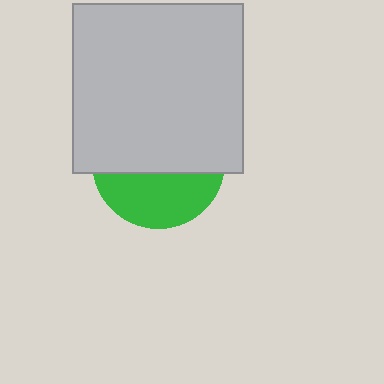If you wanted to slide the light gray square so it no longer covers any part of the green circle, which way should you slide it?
Slide it up — that is the most direct way to separate the two shapes.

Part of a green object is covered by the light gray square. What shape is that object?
It is a circle.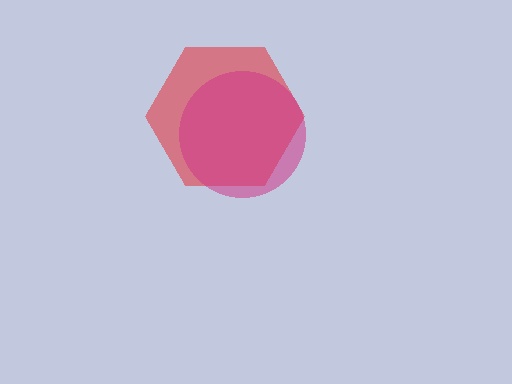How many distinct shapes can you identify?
There are 2 distinct shapes: a red hexagon, a magenta circle.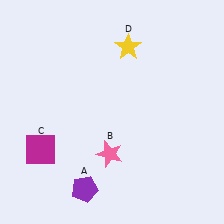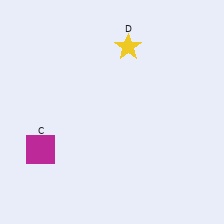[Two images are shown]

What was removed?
The pink star (B), the purple pentagon (A) were removed in Image 2.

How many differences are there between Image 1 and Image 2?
There are 2 differences between the two images.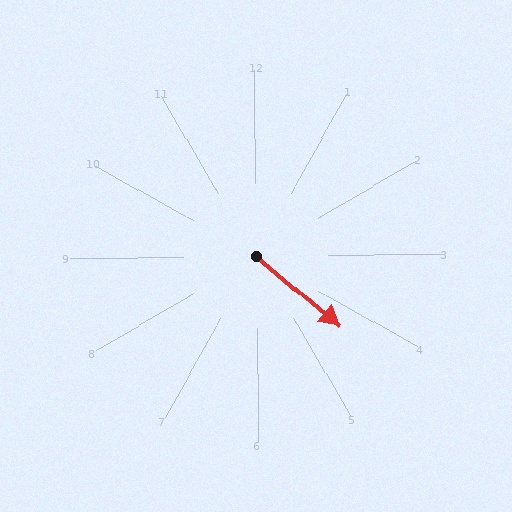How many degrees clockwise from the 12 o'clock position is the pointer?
Approximately 131 degrees.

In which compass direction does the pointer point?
Southeast.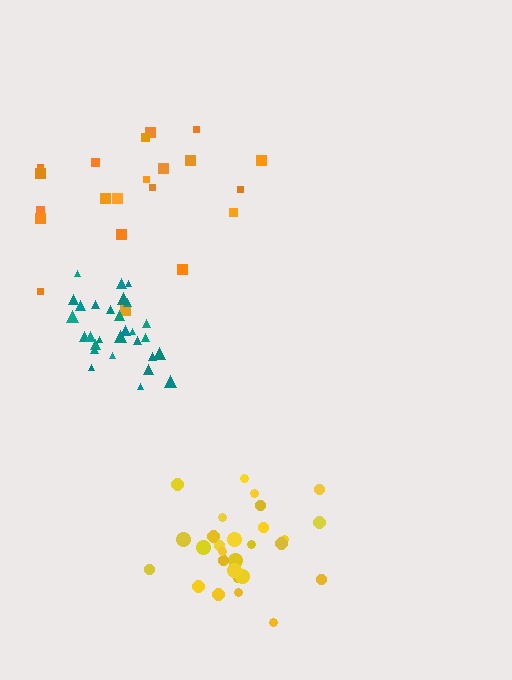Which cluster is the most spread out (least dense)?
Orange.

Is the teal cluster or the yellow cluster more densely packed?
Teal.